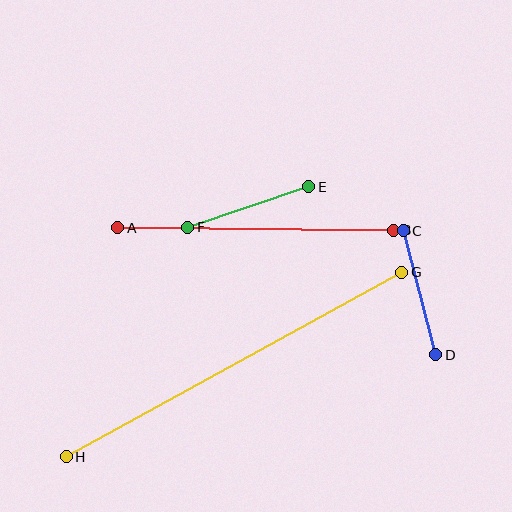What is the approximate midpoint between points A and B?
The midpoint is at approximately (256, 229) pixels.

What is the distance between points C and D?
The distance is approximately 128 pixels.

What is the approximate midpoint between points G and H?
The midpoint is at approximately (234, 365) pixels.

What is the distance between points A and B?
The distance is approximately 275 pixels.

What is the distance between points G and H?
The distance is approximately 383 pixels.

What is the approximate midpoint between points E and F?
The midpoint is at approximately (248, 207) pixels.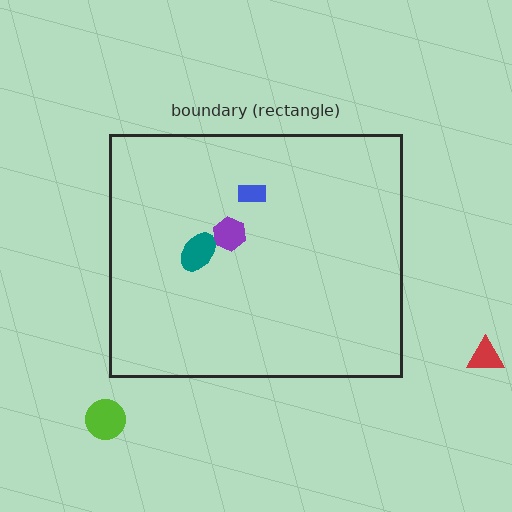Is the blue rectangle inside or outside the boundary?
Inside.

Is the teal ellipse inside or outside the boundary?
Inside.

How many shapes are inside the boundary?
3 inside, 2 outside.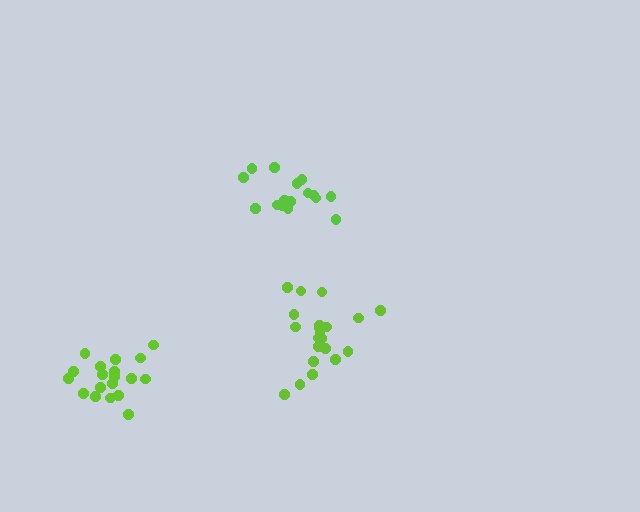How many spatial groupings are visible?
There are 3 spatial groupings.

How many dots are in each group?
Group 1: 21 dots, Group 2: 16 dots, Group 3: 19 dots (56 total).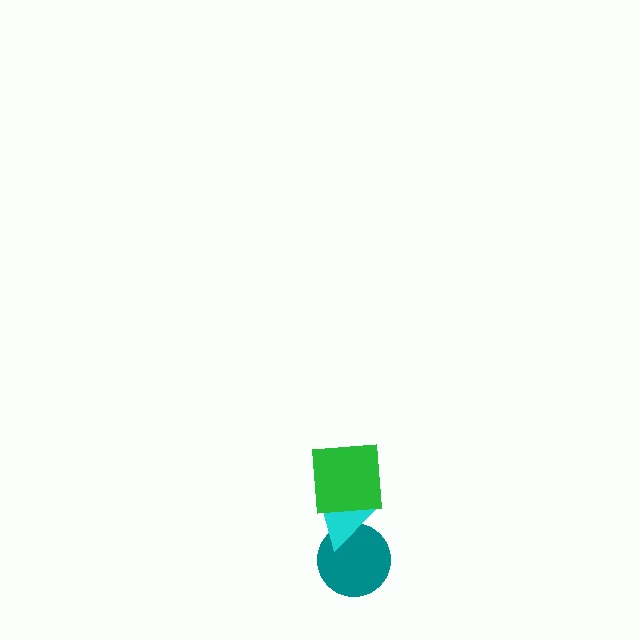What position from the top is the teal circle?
The teal circle is 3rd from the top.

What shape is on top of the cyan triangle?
The green square is on top of the cyan triangle.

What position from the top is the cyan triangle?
The cyan triangle is 2nd from the top.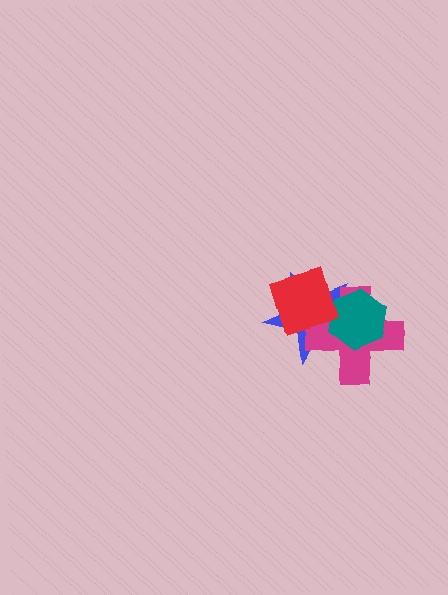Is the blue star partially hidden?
Yes, it is partially covered by another shape.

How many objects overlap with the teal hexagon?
3 objects overlap with the teal hexagon.